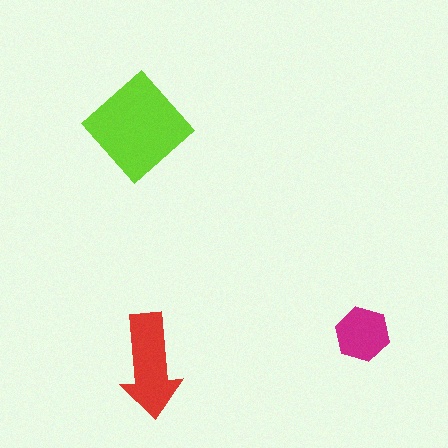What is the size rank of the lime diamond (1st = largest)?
1st.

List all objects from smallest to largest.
The magenta hexagon, the red arrow, the lime diamond.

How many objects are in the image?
There are 3 objects in the image.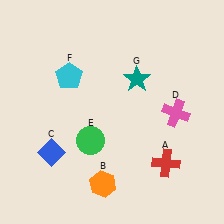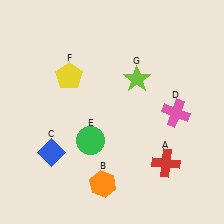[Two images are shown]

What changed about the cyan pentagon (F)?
In Image 1, F is cyan. In Image 2, it changed to yellow.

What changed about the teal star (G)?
In Image 1, G is teal. In Image 2, it changed to lime.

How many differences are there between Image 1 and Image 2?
There are 2 differences between the two images.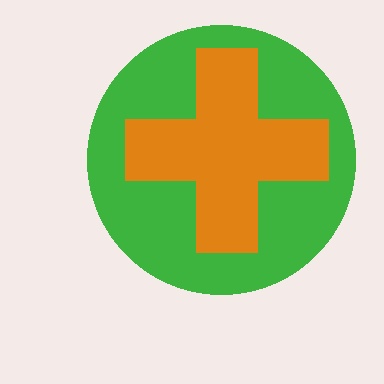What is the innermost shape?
The orange cross.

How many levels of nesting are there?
2.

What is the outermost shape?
The green circle.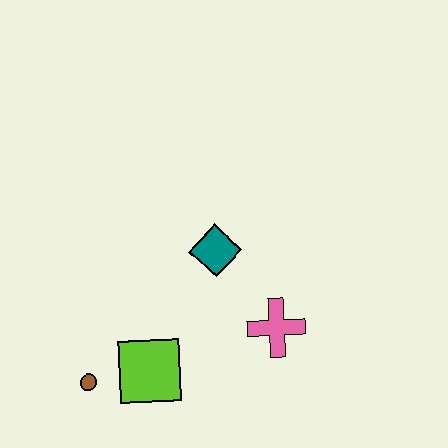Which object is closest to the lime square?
The brown circle is closest to the lime square.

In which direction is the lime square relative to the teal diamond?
The lime square is below the teal diamond.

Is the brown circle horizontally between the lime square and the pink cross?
No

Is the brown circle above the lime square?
No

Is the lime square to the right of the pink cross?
No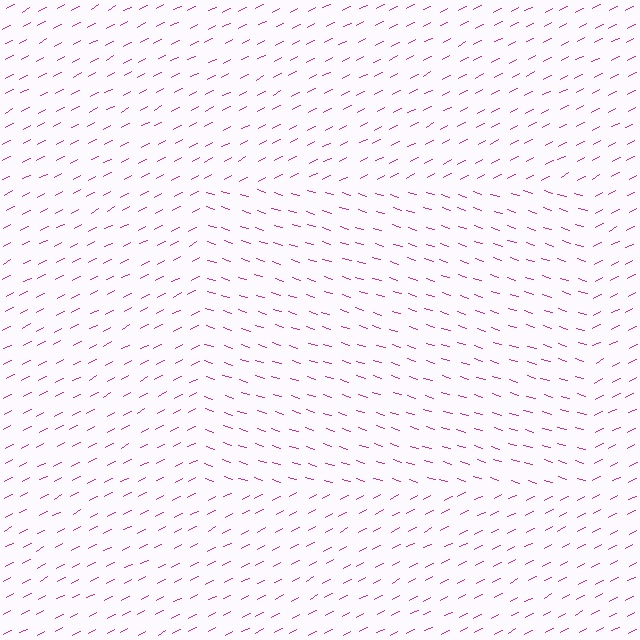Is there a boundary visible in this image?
Yes, there is a texture boundary formed by a change in line orientation.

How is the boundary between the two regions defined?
The boundary is defined purely by a change in line orientation (approximately 45 degrees difference). All lines are the same color and thickness.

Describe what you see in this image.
The image is filled with small magenta line segments. A rectangle region in the image has lines oriented differently from the surrounding lines, creating a visible texture boundary.